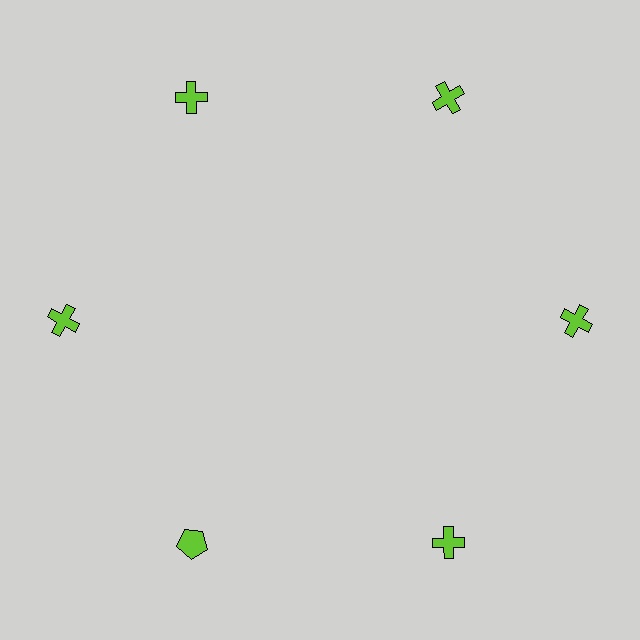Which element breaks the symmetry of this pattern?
The lime pentagon at roughly the 7 o'clock position breaks the symmetry. All other shapes are lime crosses.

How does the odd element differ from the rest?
It has a different shape: pentagon instead of cross.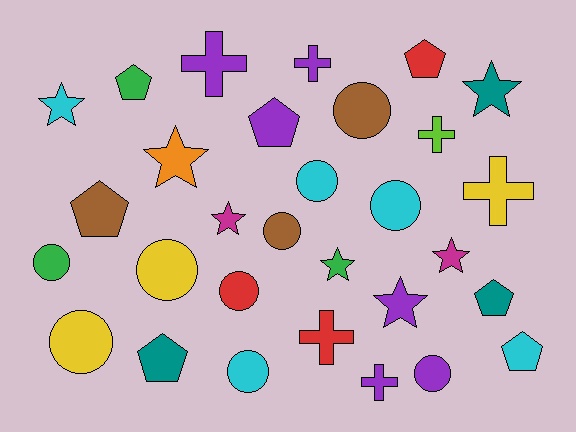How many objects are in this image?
There are 30 objects.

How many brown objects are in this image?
There are 3 brown objects.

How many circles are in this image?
There are 10 circles.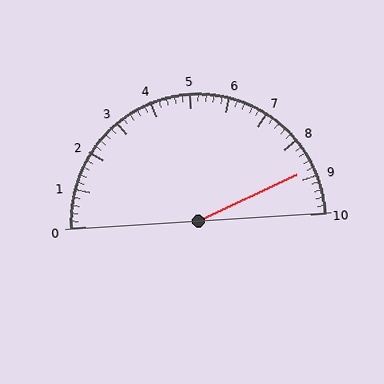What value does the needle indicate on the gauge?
The needle indicates approximately 8.8.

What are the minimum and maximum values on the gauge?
The gauge ranges from 0 to 10.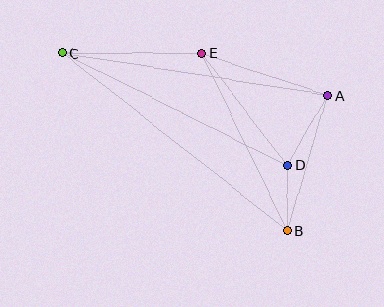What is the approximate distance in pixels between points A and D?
The distance between A and D is approximately 80 pixels.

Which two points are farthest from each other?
Points B and C are farthest from each other.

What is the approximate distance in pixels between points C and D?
The distance between C and D is approximately 251 pixels.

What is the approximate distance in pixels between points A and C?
The distance between A and C is approximately 268 pixels.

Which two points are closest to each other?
Points B and D are closest to each other.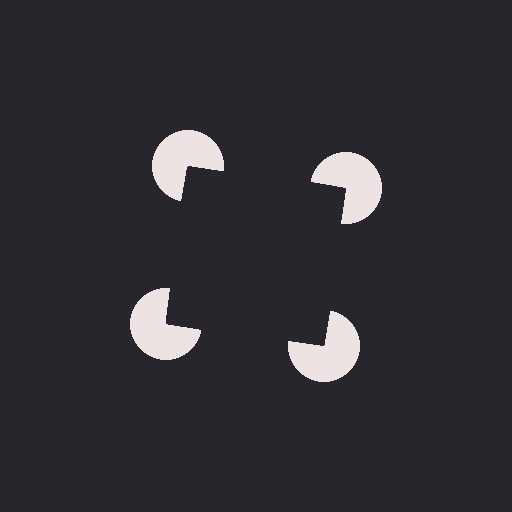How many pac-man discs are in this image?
There are 4 — one at each vertex of the illusory square.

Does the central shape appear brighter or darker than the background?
It typically appears slightly darker than the background, even though no actual brightness change is drawn.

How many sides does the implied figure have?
4 sides.